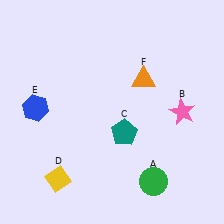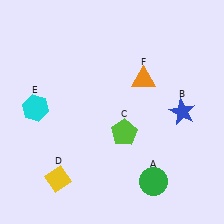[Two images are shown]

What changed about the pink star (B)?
In Image 1, B is pink. In Image 2, it changed to blue.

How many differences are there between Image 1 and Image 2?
There are 3 differences between the two images.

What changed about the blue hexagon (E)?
In Image 1, E is blue. In Image 2, it changed to cyan.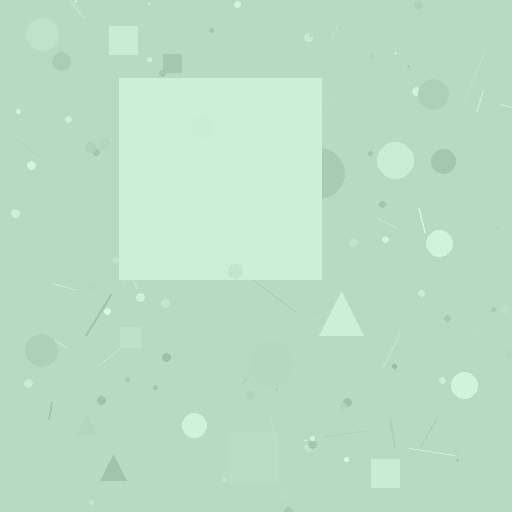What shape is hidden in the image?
A square is hidden in the image.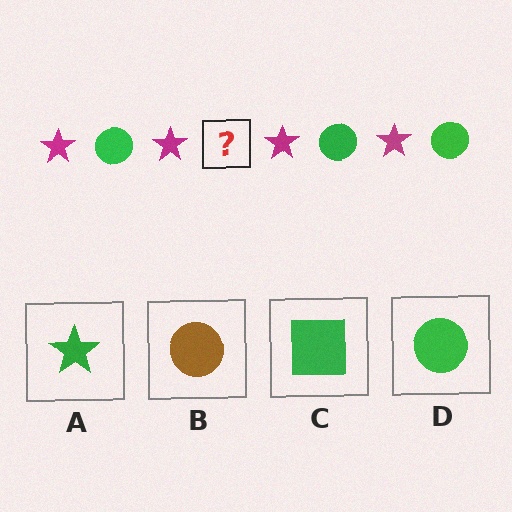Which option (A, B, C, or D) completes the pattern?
D.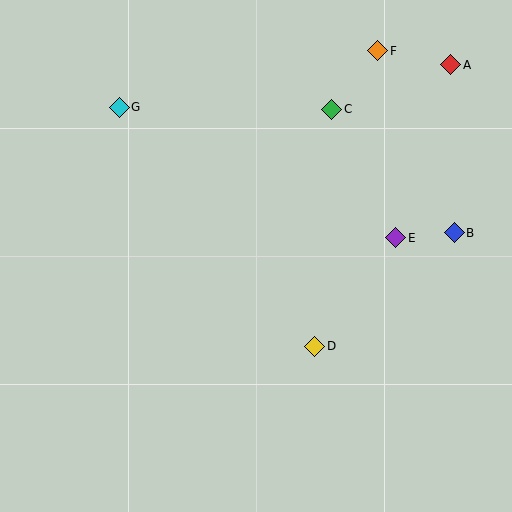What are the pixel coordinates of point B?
Point B is at (454, 233).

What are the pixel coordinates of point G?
Point G is at (119, 107).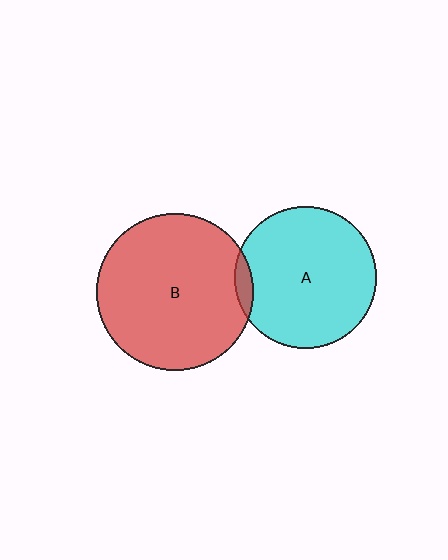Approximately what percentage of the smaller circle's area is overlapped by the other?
Approximately 5%.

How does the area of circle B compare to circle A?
Approximately 1.2 times.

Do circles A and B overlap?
Yes.